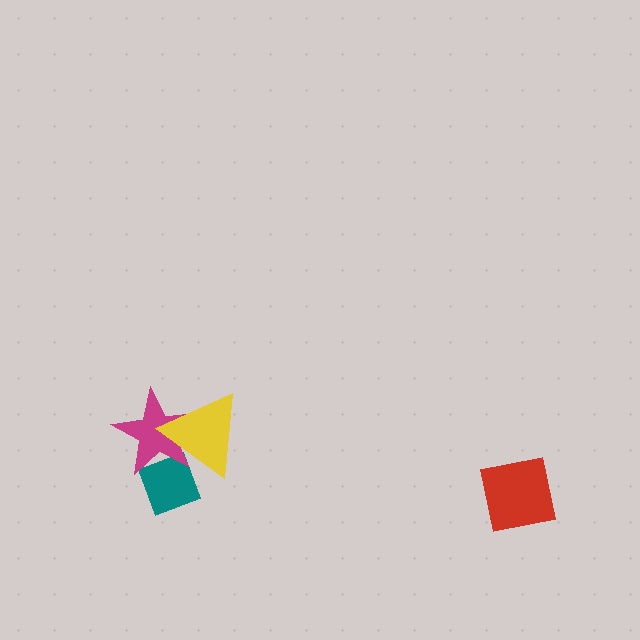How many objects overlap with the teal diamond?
2 objects overlap with the teal diamond.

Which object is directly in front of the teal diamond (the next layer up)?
The magenta star is directly in front of the teal diamond.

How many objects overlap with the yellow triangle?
2 objects overlap with the yellow triangle.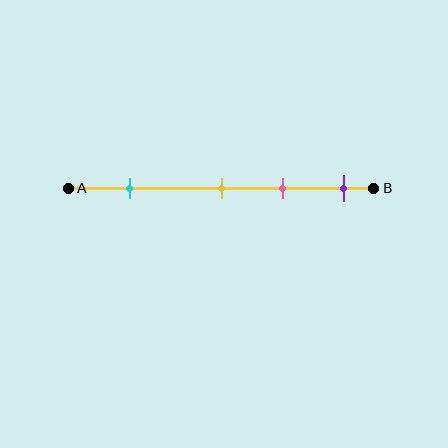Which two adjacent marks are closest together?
The yellow and pink marks are the closest adjacent pair.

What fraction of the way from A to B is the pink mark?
The pink mark is approximately 70% (0.7) of the way from A to B.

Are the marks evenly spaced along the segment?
No, the marks are not evenly spaced.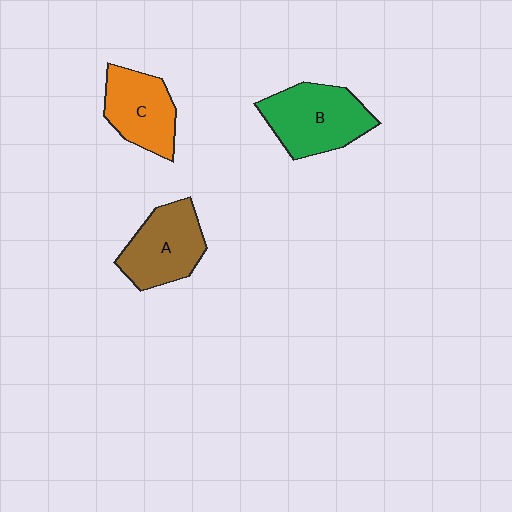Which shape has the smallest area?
Shape C (orange).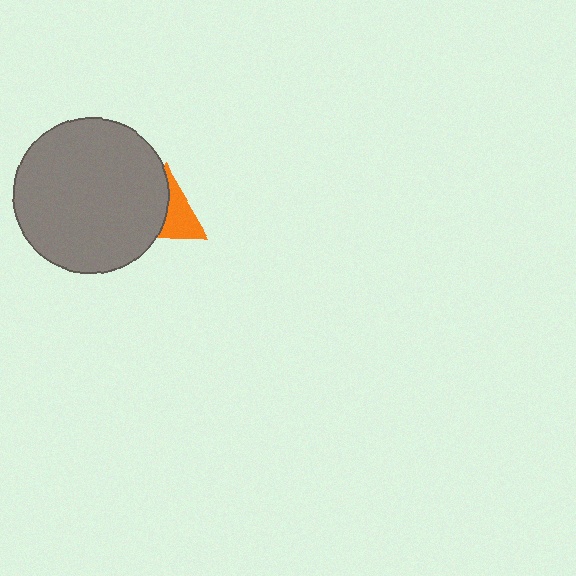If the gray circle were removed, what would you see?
You would see the complete orange triangle.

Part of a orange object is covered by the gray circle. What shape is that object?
It is a triangle.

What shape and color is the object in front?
The object in front is a gray circle.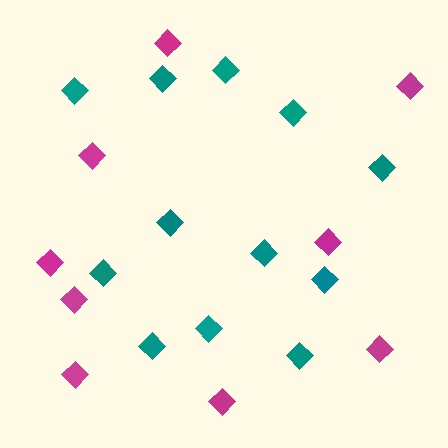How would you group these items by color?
There are 2 groups: one group of teal diamonds (12) and one group of magenta diamonds (9).